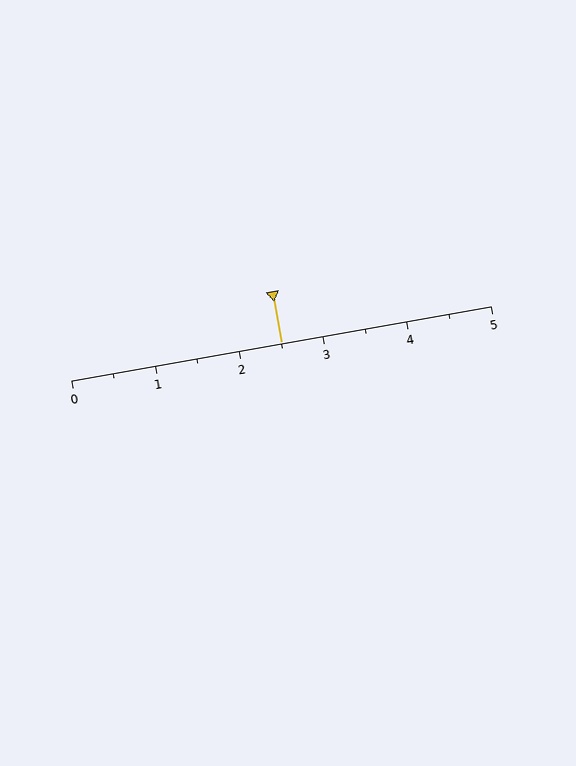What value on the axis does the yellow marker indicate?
The marker indicates approximately 2.5.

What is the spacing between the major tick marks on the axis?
The major ticks are spaced 1 apart.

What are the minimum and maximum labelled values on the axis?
The axis runs from 0 to 5.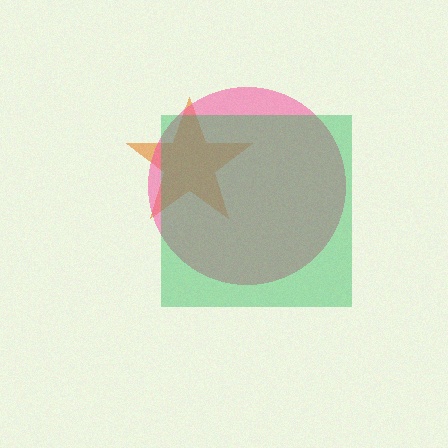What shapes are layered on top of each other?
The layered shapes are: an orange star, a pink circle, a green square.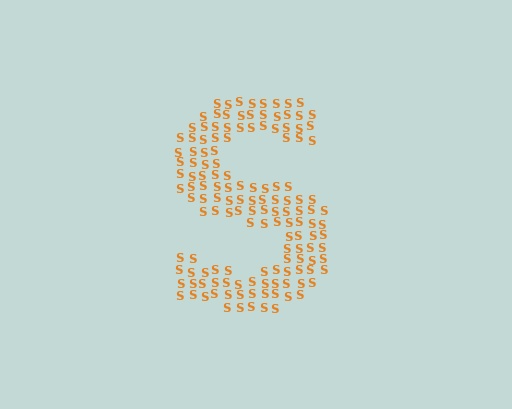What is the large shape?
The large shape is the letter S.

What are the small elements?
The small elements are letter S's.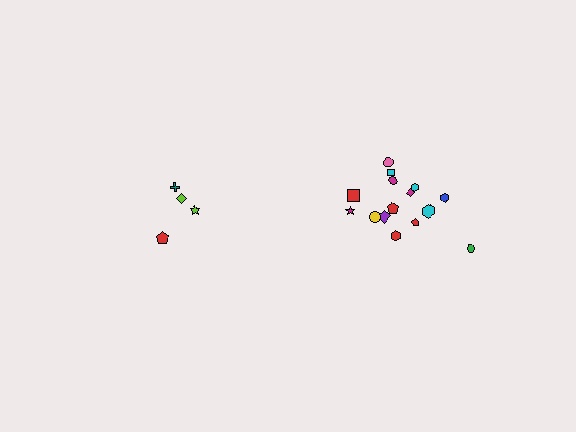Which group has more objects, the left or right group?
The right group.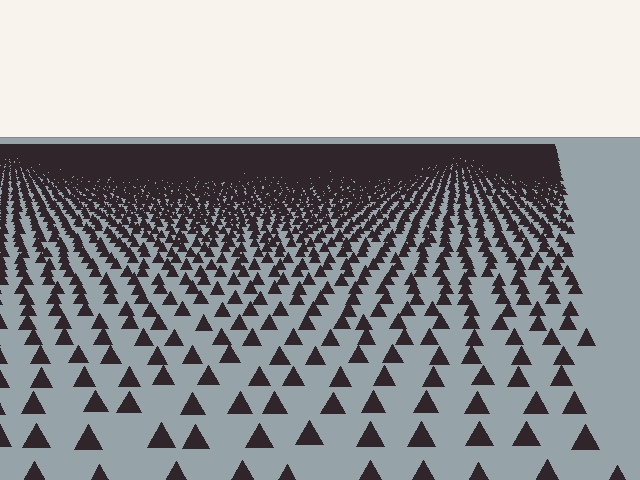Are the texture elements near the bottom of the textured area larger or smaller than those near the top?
Larger. Near the bottom, elements are closer to the viewer and appear at a bigger on-screen size.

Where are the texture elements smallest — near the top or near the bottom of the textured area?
Near the top.